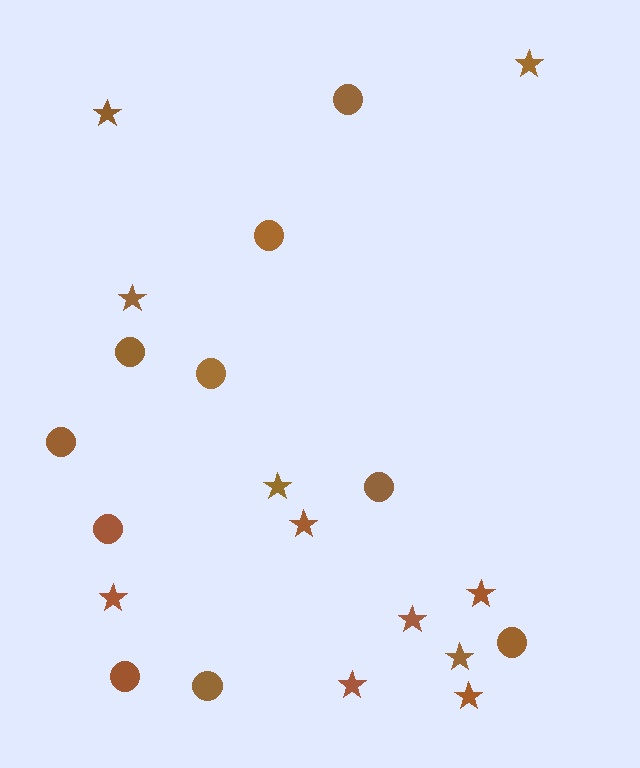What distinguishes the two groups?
There are 2 groups: one group of stars (11) and one group of circles (10).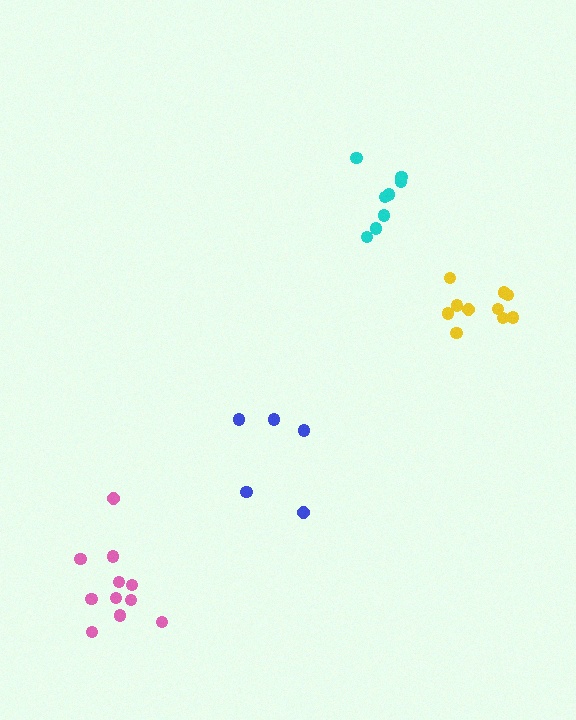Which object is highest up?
The cyan cluster is topmost.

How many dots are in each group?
Group 1: 11 dots, Group 2: 5 dots, Group 3: 8 dots, Group 4: 10 dots (34 total).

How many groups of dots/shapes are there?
There are 4 groups.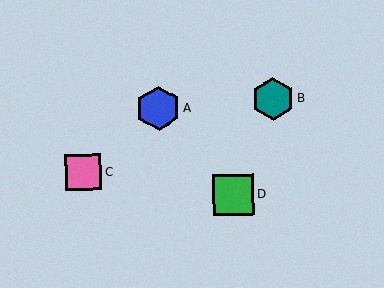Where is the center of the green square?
The center of the green square is at (233, 195).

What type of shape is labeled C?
Shape C is a pink square.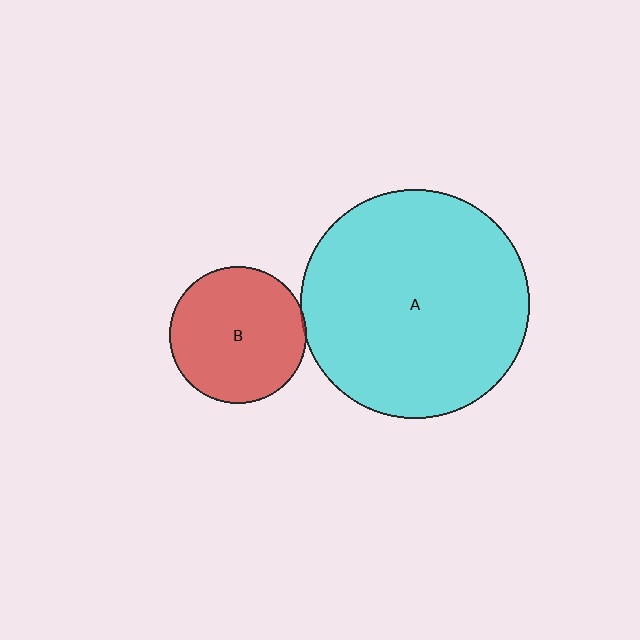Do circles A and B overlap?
Yes.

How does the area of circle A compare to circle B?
Approximately 2.8 times.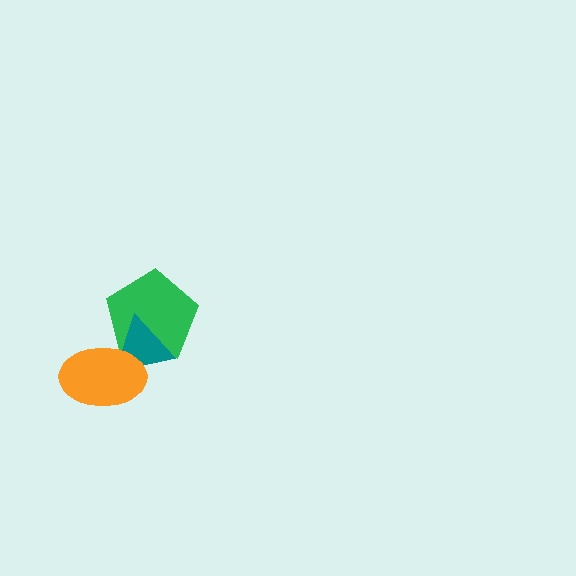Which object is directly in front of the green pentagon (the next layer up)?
The teal triangle is directly in front of the green pentagon.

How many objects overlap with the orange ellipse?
2 objects overlap with the orange ellipse.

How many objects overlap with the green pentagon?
2 objects overlap with the green pentagon.